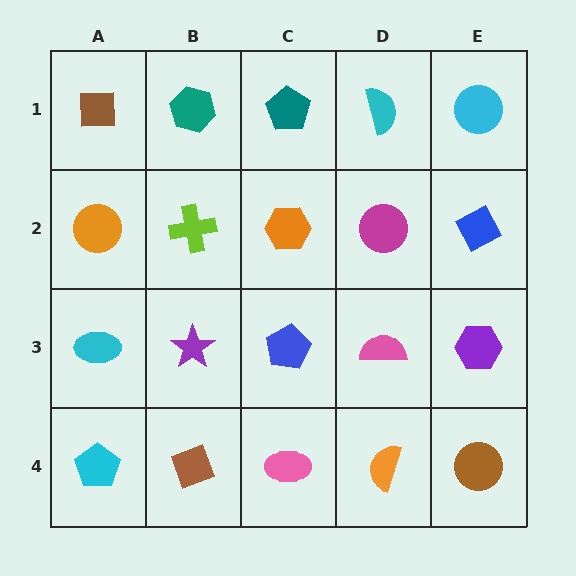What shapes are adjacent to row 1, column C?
An orange hexagon (row 2, column C), a teal hexagon (row 1, column B), a cyan semicircle (row 1, column D).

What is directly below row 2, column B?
A purple star.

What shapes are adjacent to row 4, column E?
A purple hexagon (row 3, column E), an orange semicircle (row 4, column D).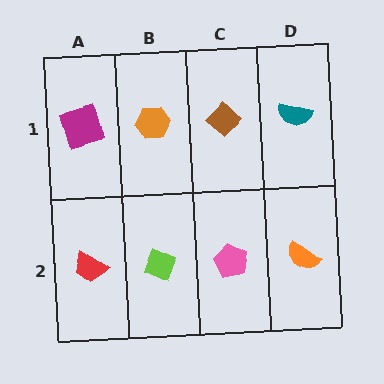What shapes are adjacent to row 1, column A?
A red trapezoid (row 2, column A), an orange hexagon (row 1, column B).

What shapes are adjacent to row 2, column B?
An orange hexagon (row 1, column B), a red trapezoid (row 2, column A), a pink pentagon (row 2, column C).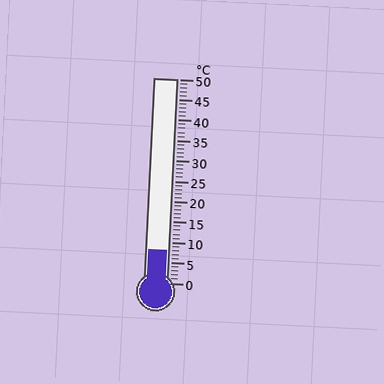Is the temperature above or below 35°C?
The temperature is below 35°C.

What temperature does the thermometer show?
The thermometer shows approximately 8°C.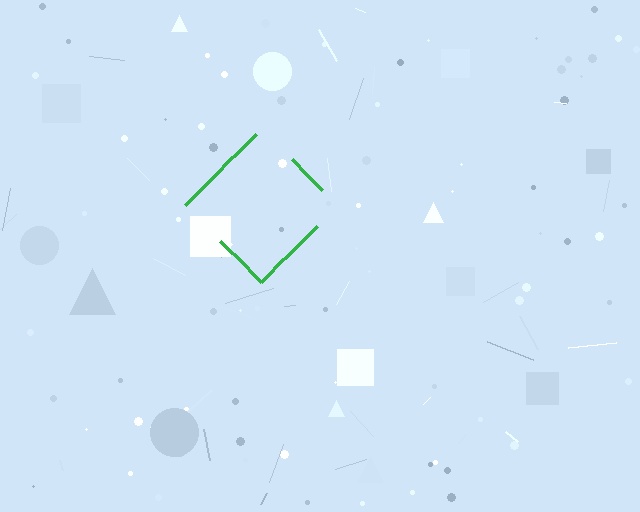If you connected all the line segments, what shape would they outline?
They would outline a diamond.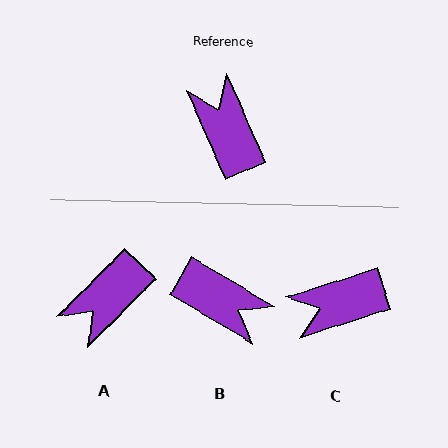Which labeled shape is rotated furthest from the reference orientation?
B, about 145 degrees away.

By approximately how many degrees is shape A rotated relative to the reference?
Approximately 111 degrees counter-clockwise.